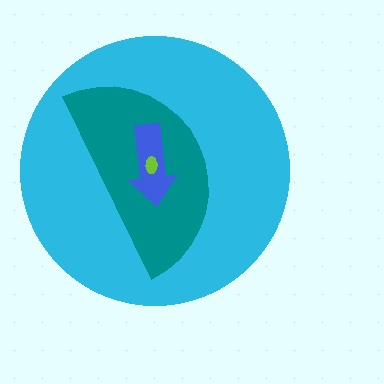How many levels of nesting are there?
4.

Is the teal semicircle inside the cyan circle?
Yes.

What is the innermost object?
The lime ellipse.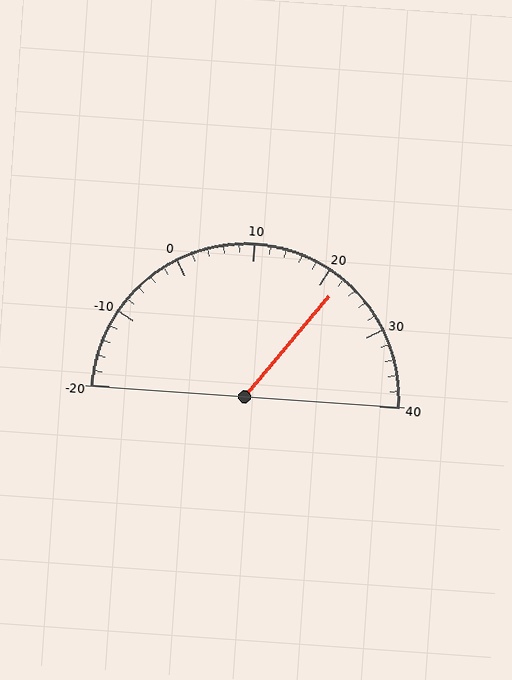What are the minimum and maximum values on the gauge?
The gauge ranges from -20 to 40.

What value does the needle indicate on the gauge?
The needle indicates approximately 22.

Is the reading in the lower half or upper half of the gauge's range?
The reading is in the upper half of the range (-20 to 40).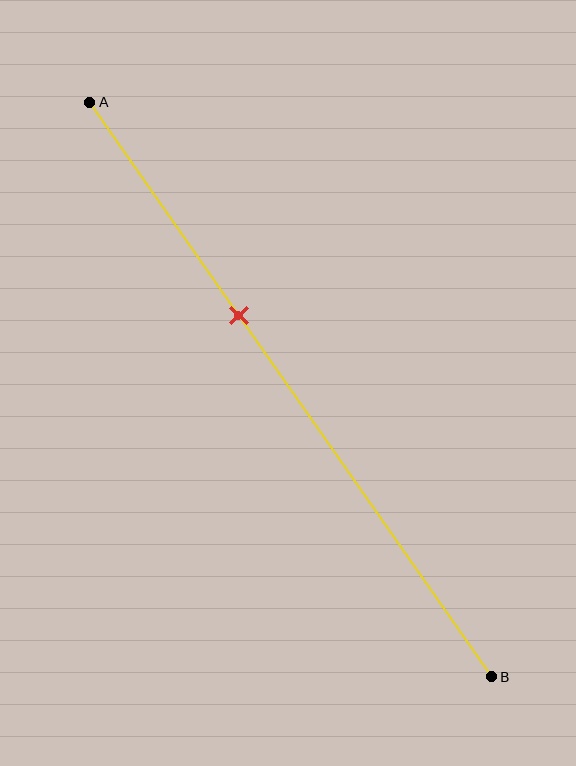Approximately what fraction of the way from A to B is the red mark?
The red mark is approximately 35% of the way from A to B.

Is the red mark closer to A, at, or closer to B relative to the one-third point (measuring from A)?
The red mark is closer to point B than the one-third point of segment AB.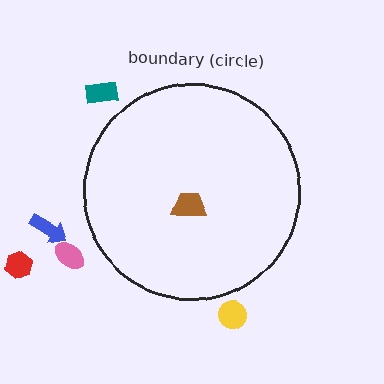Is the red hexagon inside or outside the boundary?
Outside.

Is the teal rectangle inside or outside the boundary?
Outside.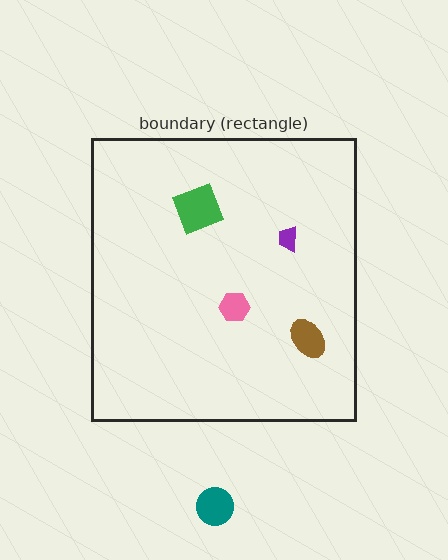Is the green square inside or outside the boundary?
Inside.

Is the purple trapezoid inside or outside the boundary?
Inside.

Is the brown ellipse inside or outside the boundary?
Inside.